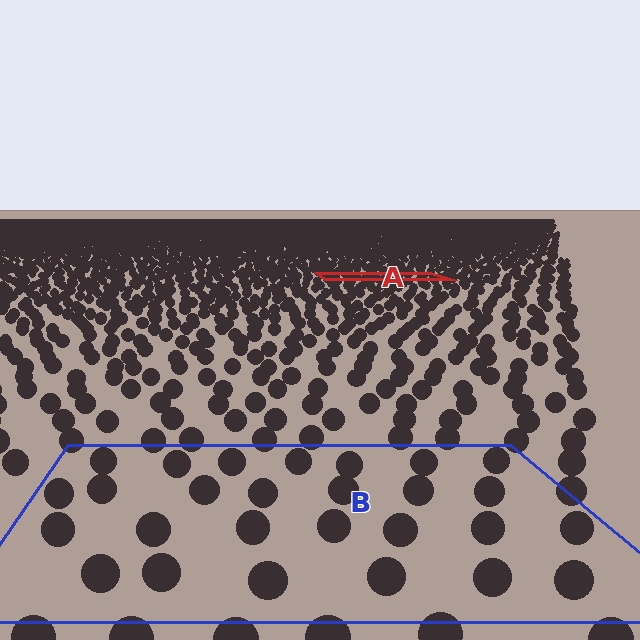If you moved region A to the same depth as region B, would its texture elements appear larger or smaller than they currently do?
They would appear larger. At a closer depth, the same texture elements are projected at a bigger on-screen size.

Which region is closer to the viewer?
Region B is closer. The texture elements there are larger and more spread out.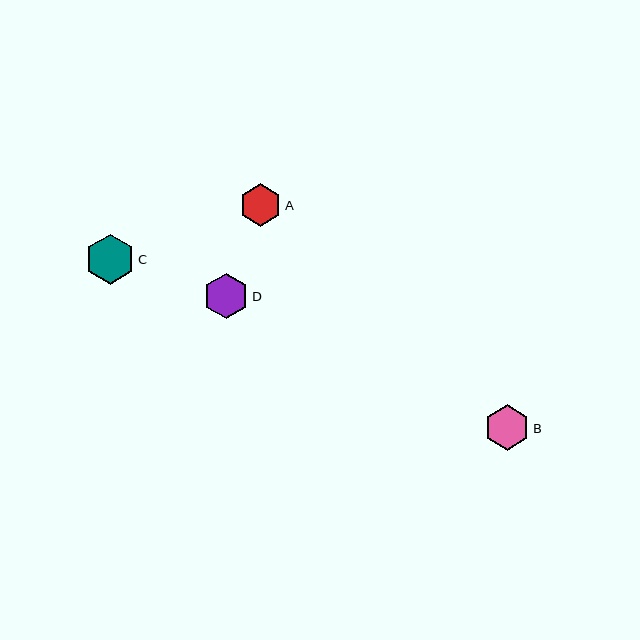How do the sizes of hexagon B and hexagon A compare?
Hexagon B and hexagon A are approximately the same size.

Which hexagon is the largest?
Hexagon C is the largest with a size of approximately 50 pixels.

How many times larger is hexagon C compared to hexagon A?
Hexagon C is approximately 1.2 times the size of hexagon A.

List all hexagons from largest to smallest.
From largest to smallest: C, D, B, A.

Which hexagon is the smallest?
Hexagon A is the smallest with a size of approximately 42 pixels.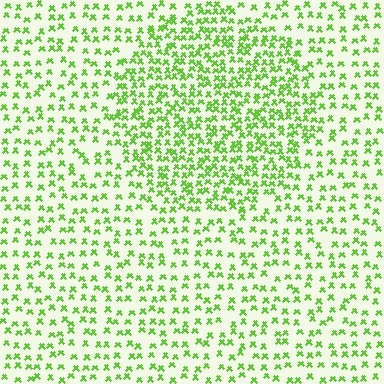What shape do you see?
I see a circle.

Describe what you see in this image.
The image contains small lime elements arranged at two different densities. A circle-shaped region is visible where the elements are more densely packed than the surrounding area.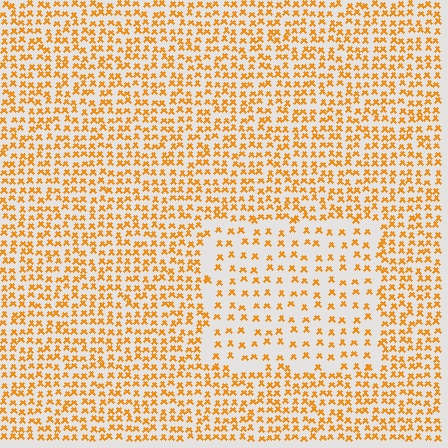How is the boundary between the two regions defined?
The boundary is defined by a change in element density (approximately 2.0x ratio). All elements are the same color, size, and shape.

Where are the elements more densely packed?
The elements are more densely packed outside the rectangle boundary.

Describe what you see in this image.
The image contains small orange elements arranged at two different densities. A rectangle-shaped region is visible where the elements are less densely packed than the surrounding area.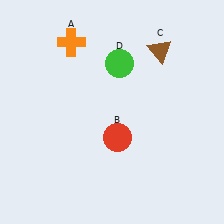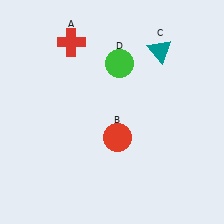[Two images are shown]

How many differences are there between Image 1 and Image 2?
There are 2 differences between the two images.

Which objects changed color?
A changed from orange to red. C changed from brown to teal.